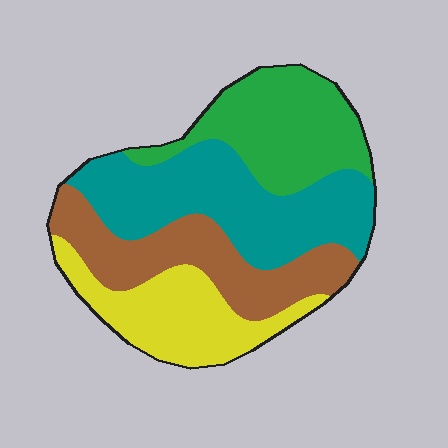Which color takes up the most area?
Teal, at roughly 30%.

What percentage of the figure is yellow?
Yellow covers 20% of the figure.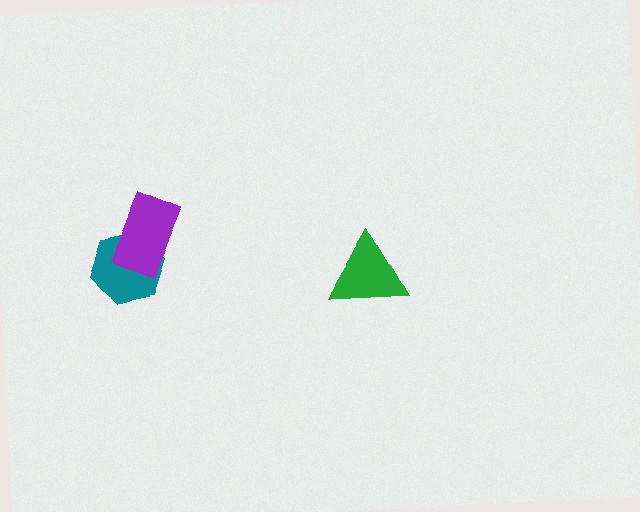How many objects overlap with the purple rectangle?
1 object overlaps with the purple rectangle.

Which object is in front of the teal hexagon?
The purple rectangle is in front of the teal hexagon.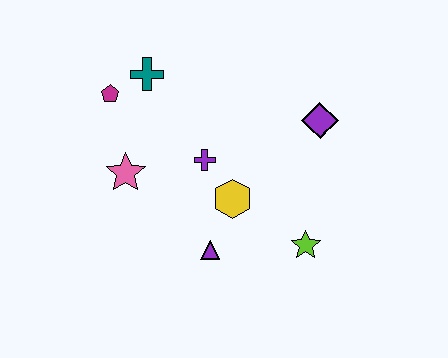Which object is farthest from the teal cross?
The lime star is farthest from the teal cross.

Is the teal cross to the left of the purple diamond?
Yes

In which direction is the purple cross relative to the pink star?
The purple cross is to the right of the pink star.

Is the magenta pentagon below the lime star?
No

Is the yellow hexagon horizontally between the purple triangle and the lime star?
Yes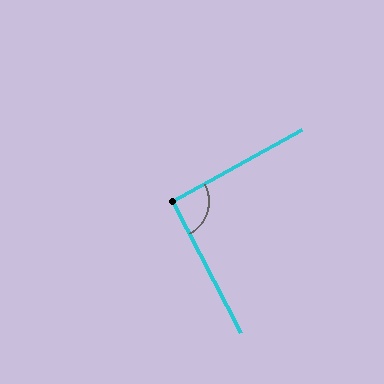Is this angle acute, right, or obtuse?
It is approximately a right angle.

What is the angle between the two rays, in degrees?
Approximately 92 degrees.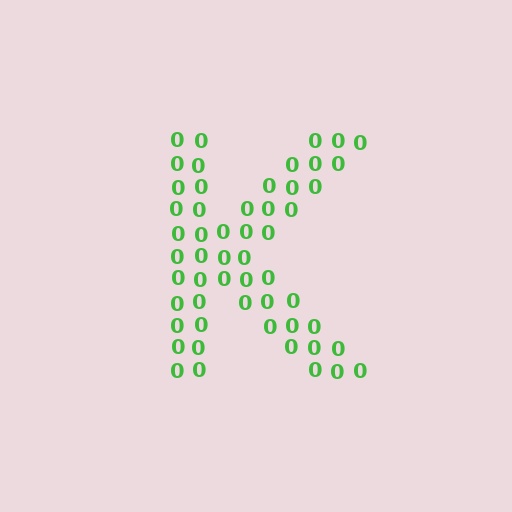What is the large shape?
The large shape is the letter K.